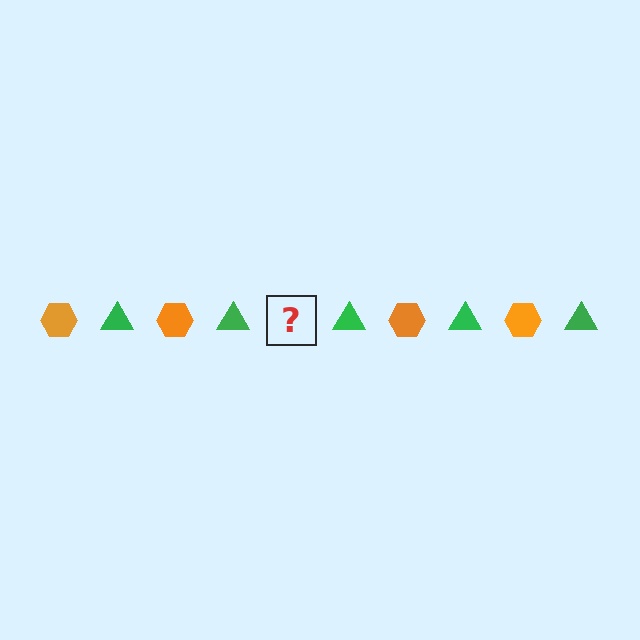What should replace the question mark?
The question mark should be replaced with an orange hexagon.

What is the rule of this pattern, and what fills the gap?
The rule is that the pattern alternates between orange hexagon and green triangle. The gap should be filled with an orange hexagon.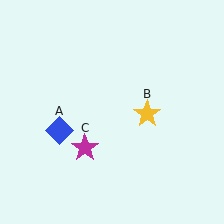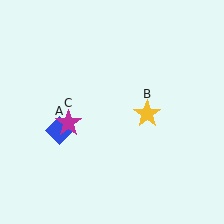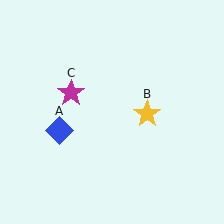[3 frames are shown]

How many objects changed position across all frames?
1 object changed position: magenta star (object C).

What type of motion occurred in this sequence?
The magenta star (object C) rotated clockwise around the center of the scene.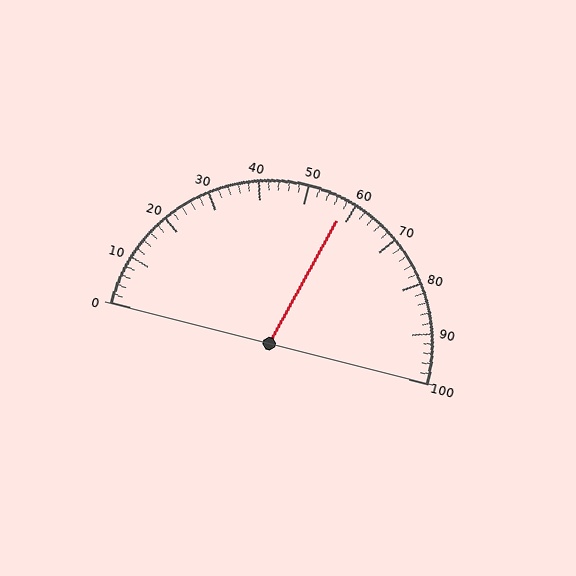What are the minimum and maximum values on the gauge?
The gauge ranges from 0 to 100.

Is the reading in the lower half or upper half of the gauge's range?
The reading is in the upper half of the range (0 to 100).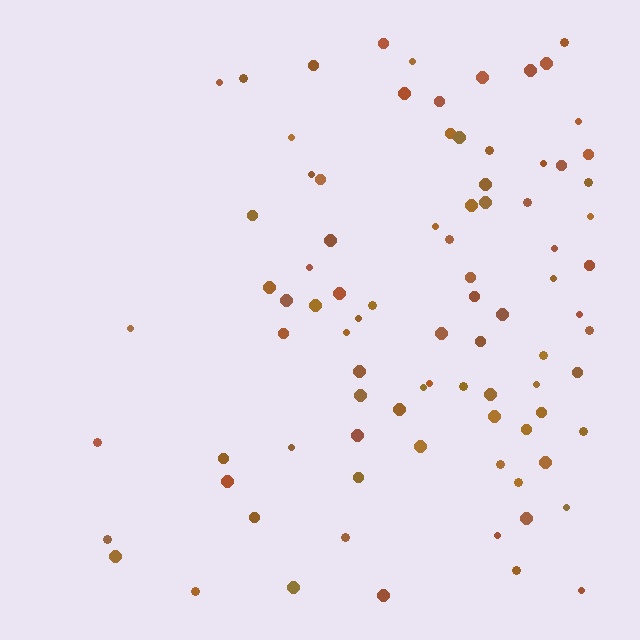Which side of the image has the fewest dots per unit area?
The left.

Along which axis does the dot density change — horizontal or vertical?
Horizontal.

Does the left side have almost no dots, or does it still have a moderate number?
Still a moderate number, just noticeably fewer than the right.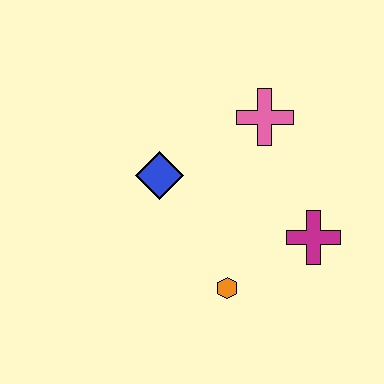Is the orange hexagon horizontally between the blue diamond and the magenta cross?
Yes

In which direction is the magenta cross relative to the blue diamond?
The magenta cross is to the right of the blue diamond.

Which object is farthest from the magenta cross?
The blue diamond is farthest from the magenta cross.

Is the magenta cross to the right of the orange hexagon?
Yes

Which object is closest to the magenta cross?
The orange hexagon is closest to the magenta cross.